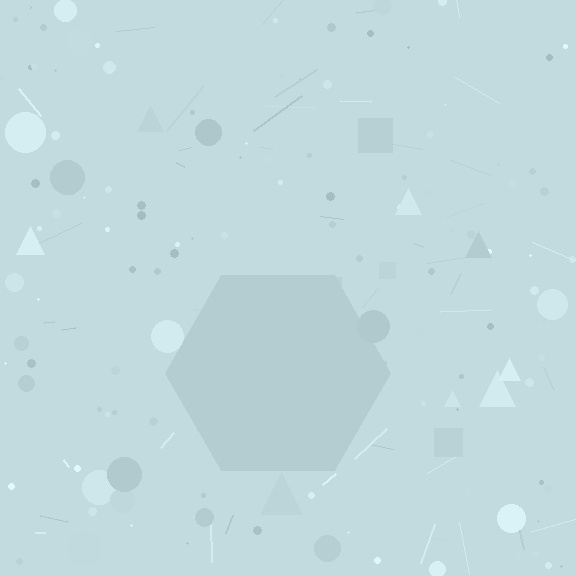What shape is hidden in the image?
A hexagon is hidden in the image.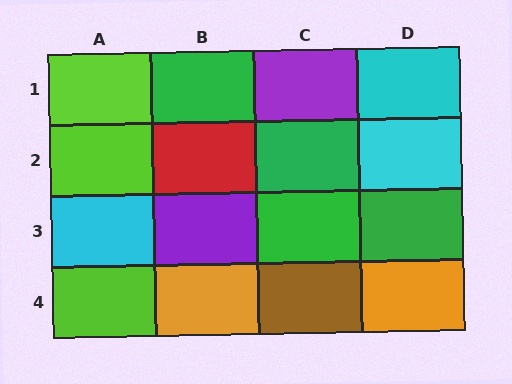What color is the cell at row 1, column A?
Lime.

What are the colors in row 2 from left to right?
Lime, red, green, cyan.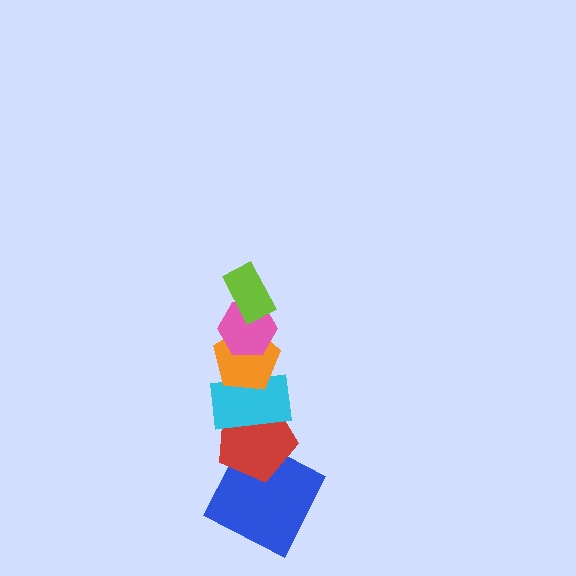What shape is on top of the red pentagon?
The cyan rectangle is on top of the red pentagon.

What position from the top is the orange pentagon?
The orange pentagon is 3rd from the top.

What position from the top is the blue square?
The blue square is 6th from the top.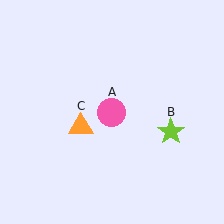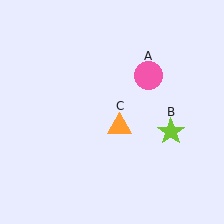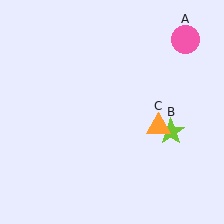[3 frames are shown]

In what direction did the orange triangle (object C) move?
The orange triangle (object C) moved right.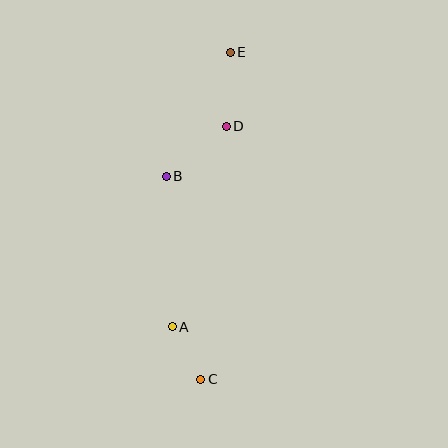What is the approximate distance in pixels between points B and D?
The distance between B and D is approximately 78 pixels.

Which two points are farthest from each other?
Points C and E are farthest from each other.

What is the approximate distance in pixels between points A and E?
The distance between A and E is approximately 281 pixels.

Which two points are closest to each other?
Points A and C are closest to each other.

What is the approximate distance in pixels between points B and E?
The distance between B and E is approximately 140 pixels.